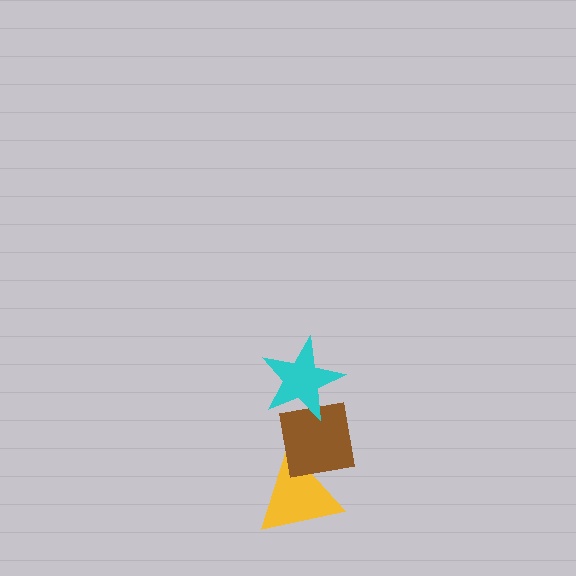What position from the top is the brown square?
The brown square is 2nd from the top.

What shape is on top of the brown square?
The cyan star is on top of the brown square.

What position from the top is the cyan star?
The cyan star is 1st from the top.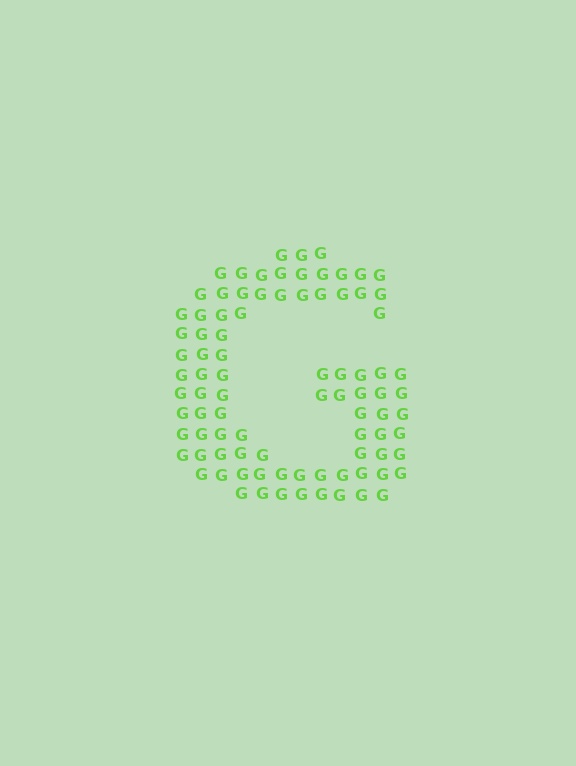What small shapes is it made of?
It is made of small letter G's.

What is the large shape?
The large shape is the letter G.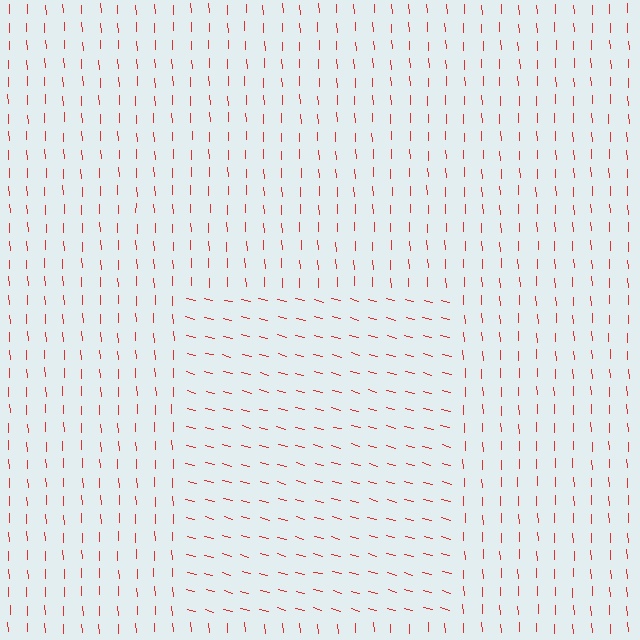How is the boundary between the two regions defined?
The boundary is defined purely by a change in line orientation (approximately 72 degrees difference). All lines are the same color and thickness.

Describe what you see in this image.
The image is filled with small red line segments. A rectangle region in the image has lines oriented differently from the surrounding lines, creating a visible texture boundary.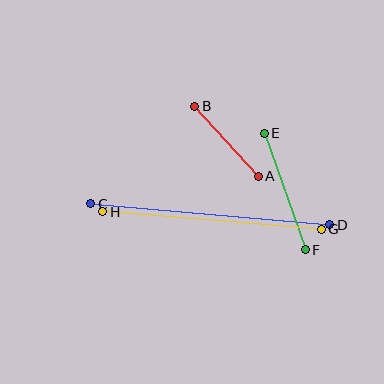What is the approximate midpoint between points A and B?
The midpoint is at approximately (226, 141) pixels.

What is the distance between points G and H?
The distance is approximately 219 pixels.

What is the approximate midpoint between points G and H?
The midpoint is at approximately (212, 221) pixels.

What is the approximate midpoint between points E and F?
The midpoint is at approximately (285, 191) pixels.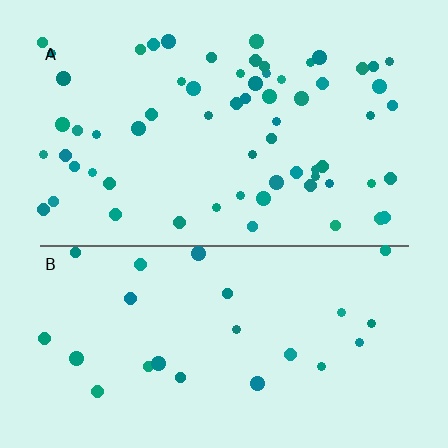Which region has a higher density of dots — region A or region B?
A (the top).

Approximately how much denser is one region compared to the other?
Approximately 2.6× — region A over region B.